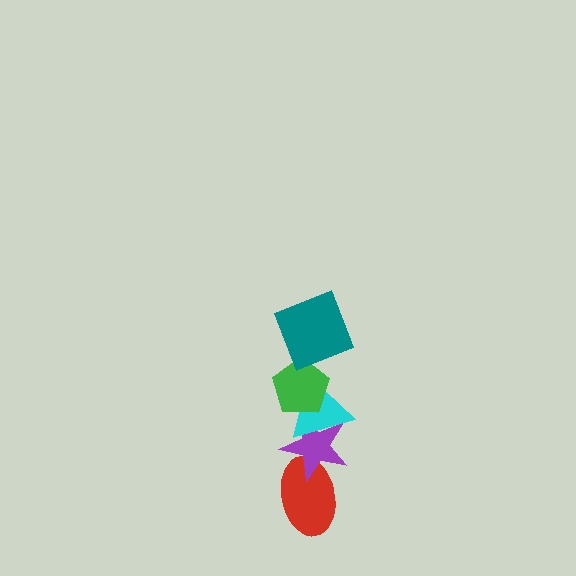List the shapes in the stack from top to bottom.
From top to bottom: the teal square, the green pentagon, the cyan triangle, the purple star, the red ellipse.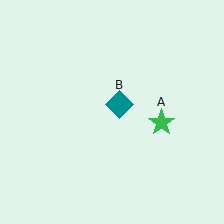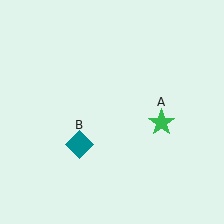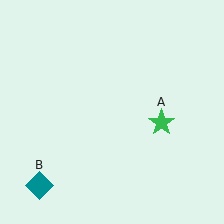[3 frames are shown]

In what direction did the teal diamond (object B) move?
The teal diamond (object B) moved down and to the left.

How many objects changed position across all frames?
1 object changed position: teal diamond (object B).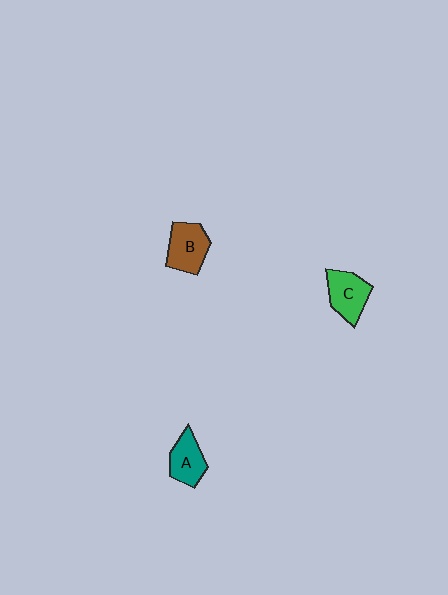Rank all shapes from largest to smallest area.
From largest to smallest: B (brown), C (green), A (teal).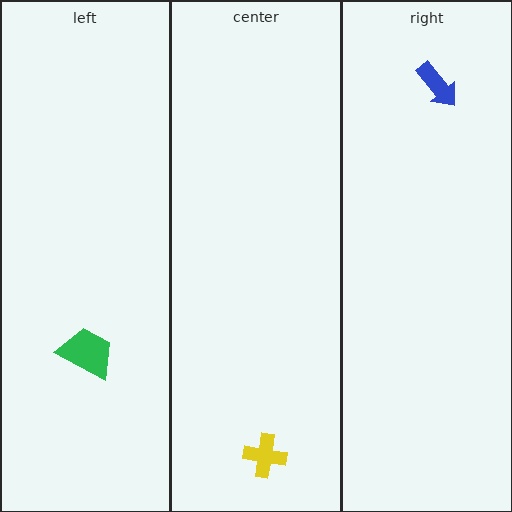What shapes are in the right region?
The blue arrow.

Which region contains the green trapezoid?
The left region.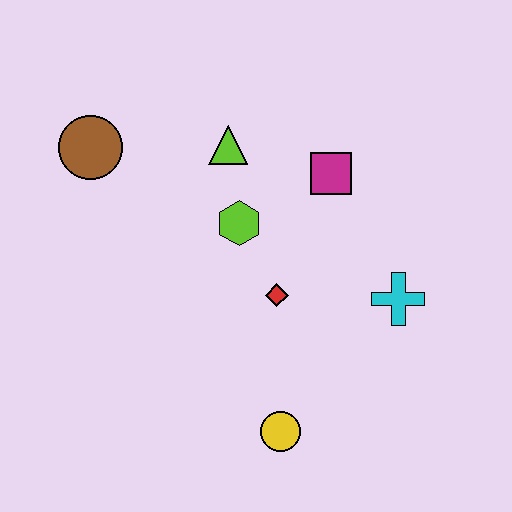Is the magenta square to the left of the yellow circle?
No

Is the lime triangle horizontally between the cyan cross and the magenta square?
No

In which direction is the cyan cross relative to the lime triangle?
The cyan cross is to the right of the lime triangle.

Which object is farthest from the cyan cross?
The brown circle is farthest from the cyan cross.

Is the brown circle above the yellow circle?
Yes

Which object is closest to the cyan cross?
The red diamond is closest to the cyan cross.